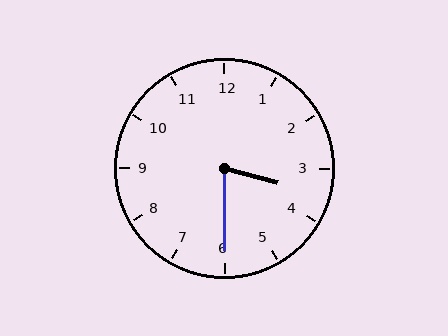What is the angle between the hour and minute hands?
Approximately 75 degrees.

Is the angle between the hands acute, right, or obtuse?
It is acute.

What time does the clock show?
3:30.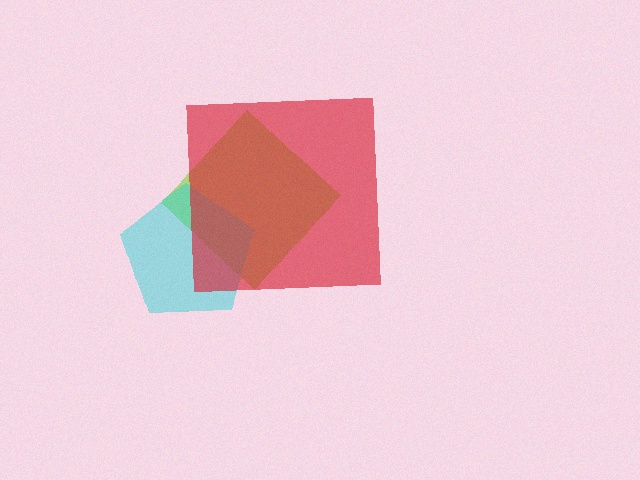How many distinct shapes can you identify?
There are 3 distinct shapes: a lime diamond, a cyan pentagon, a red square.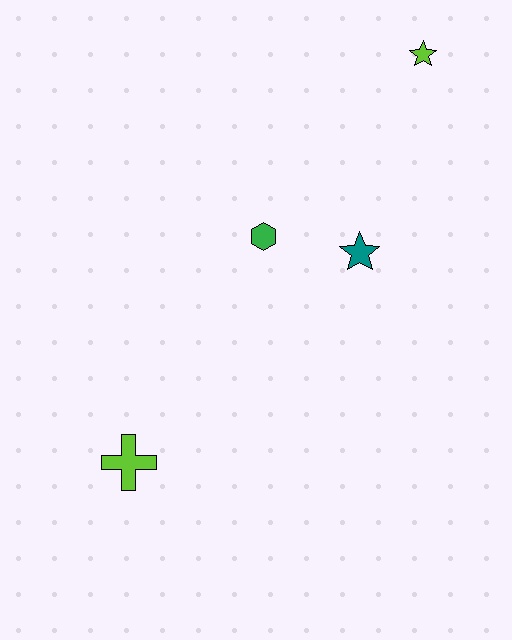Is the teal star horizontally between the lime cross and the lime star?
Yes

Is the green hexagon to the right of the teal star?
No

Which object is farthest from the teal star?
The lime cross is farthest from the teal star.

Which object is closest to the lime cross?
The green hexagon is closest to the lime cross.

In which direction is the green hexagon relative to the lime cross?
The green hexagon is above the lime cross.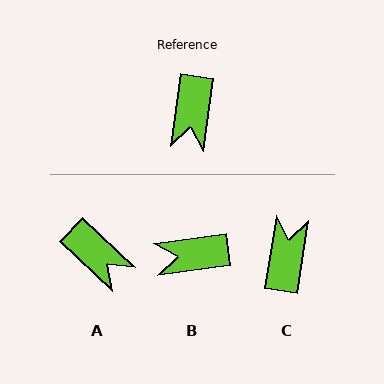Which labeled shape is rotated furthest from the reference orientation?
C, about 178 degrees away.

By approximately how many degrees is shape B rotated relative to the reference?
Approximately 75 degrees clockwise.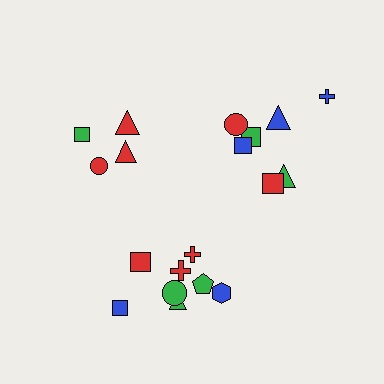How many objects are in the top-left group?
There are 4 objects.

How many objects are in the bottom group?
There are 8 objects.